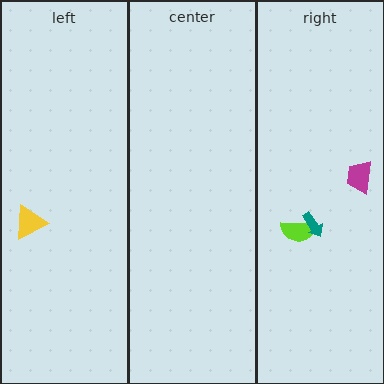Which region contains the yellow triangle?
The left region.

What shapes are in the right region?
The magenta trapezoid, the lime semicircle, the teal arrow.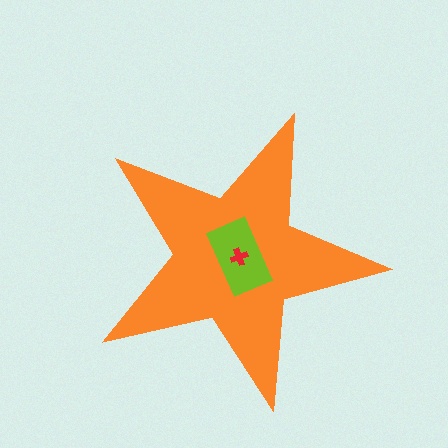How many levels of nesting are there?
3.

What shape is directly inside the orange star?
The lime rectangle.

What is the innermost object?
The red cross.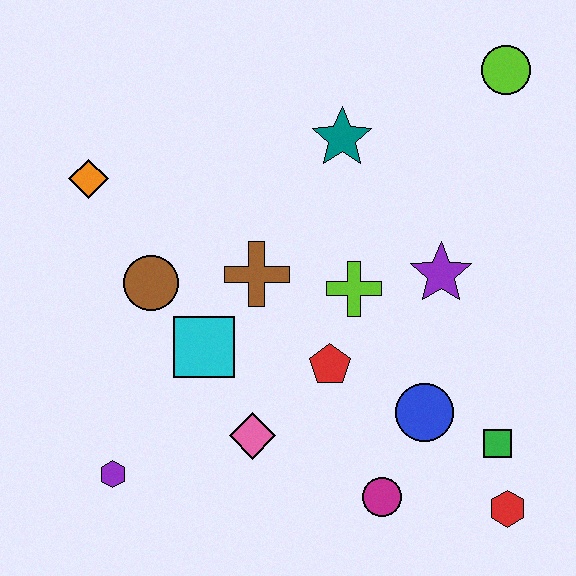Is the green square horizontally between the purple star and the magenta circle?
No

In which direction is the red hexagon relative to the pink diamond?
The red hexagon is to the right of the pink diamond.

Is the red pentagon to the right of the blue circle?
No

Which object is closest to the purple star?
The lime cross is closest to the purple star.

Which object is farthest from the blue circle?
The orange diamond is farthest from the blue circle.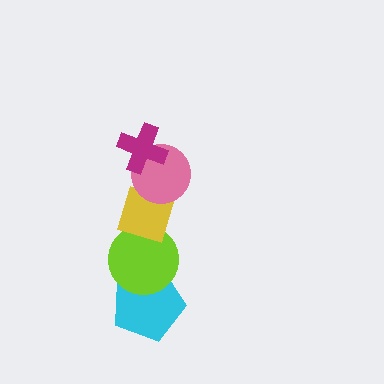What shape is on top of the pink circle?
The magenta cross is on top of the pink circle.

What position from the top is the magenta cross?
The magenta cross is 1st from the top.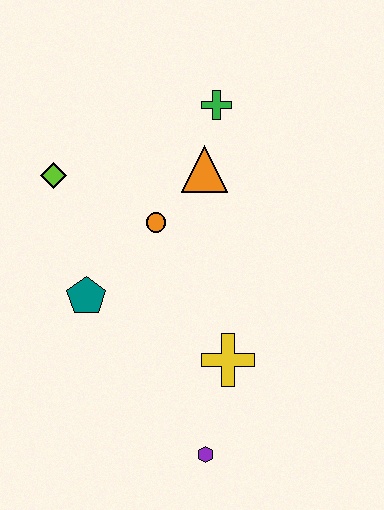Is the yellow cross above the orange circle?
No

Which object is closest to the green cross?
The orange triangle is closest to the green cross.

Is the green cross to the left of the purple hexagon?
No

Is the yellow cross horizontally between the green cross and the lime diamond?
No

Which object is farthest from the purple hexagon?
The green cross is farthest from the purple hexagon.